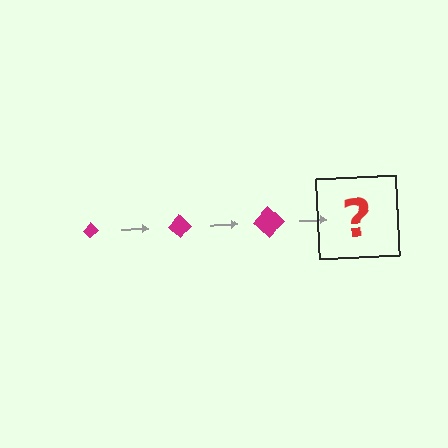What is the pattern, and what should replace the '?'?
The pattern is that the diamond gets progressively larger each step. The '?' should be a magenta diamond, larger than the previous one.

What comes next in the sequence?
The next element should be a magenta diamond, larger than the previous one.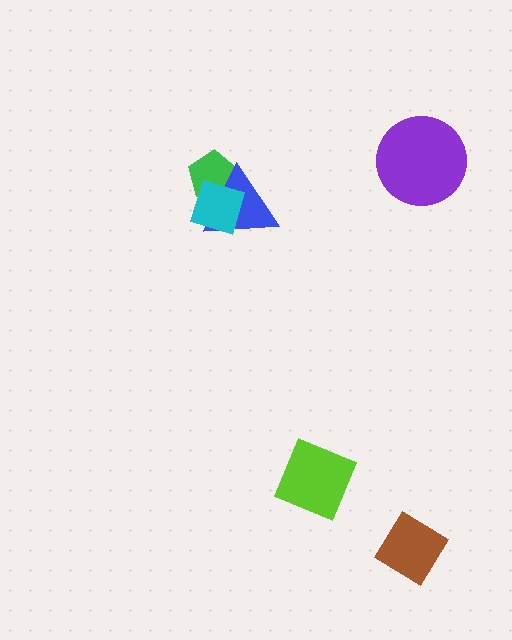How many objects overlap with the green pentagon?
2 objects overlap with the green pentagon.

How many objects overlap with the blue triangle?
2 objects overlap with the blue triangle.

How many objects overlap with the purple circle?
0 objects overlap with the purple circle.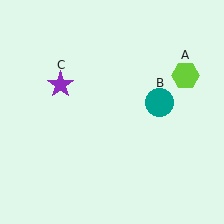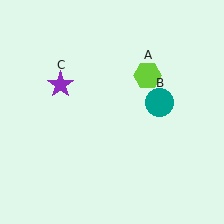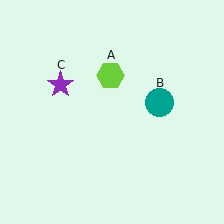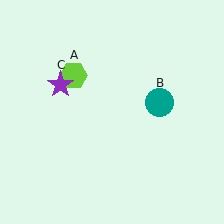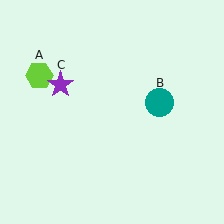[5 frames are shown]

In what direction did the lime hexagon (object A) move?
The lime hexagon (object A) moved left.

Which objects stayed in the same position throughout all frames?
Teal circle (object B) and purple star (object C) remained stationary.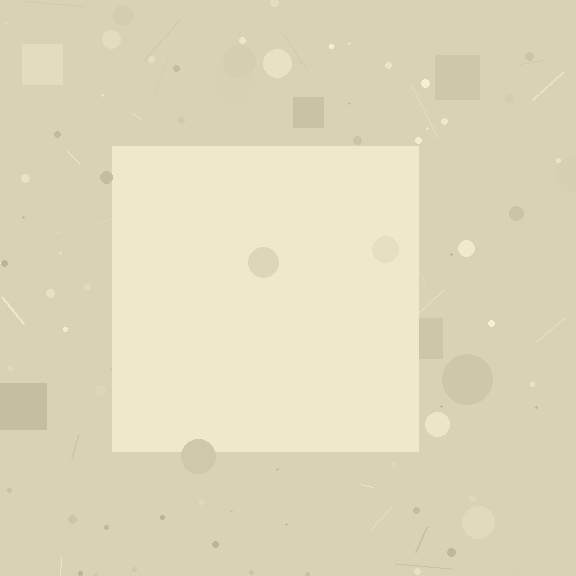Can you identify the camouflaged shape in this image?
The camouflaged shape is a square.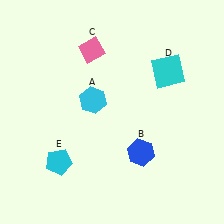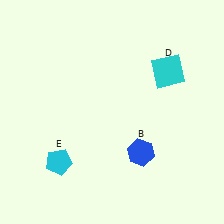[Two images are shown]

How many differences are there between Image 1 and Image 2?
There are 2 differences between the two images.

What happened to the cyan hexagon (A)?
The cyan hexagon (A) was removed in Image 2. It was in the top-left area of Image 1.